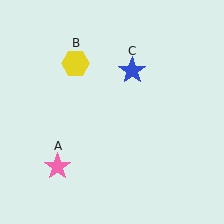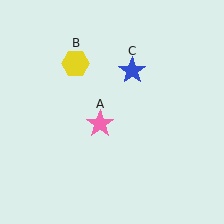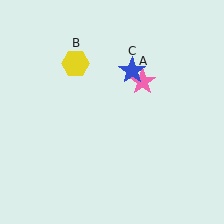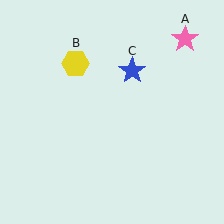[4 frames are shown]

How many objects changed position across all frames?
1 object changed position: pink star (object A).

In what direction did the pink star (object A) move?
The pink star (object A) moved up and to the right.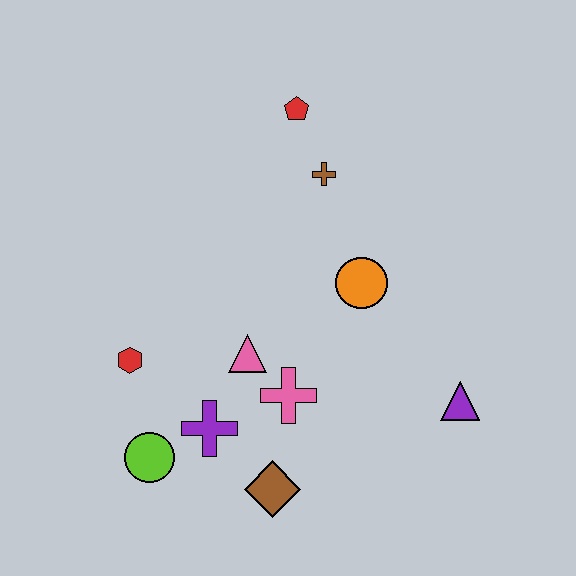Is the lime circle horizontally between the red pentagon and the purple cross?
No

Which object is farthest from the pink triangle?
The red pentagon is farthest from the pink triangle.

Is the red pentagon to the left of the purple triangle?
Yes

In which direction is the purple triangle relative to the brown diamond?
The purple triangle is to the right of the brown diamond.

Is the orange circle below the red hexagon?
No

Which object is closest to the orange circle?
The brown cross is closest to the orange circle.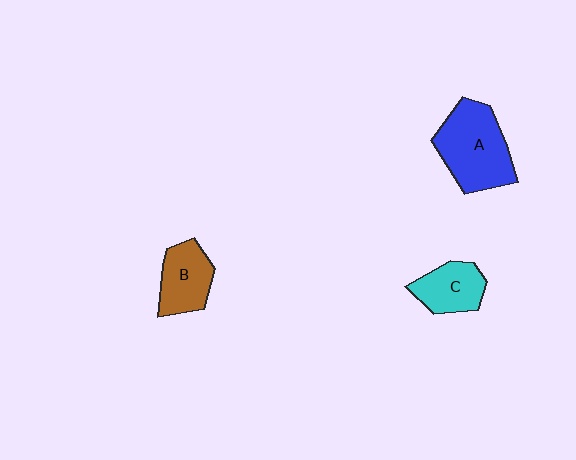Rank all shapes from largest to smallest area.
From largest to smallest: A (blue), B (brown), C (cyan).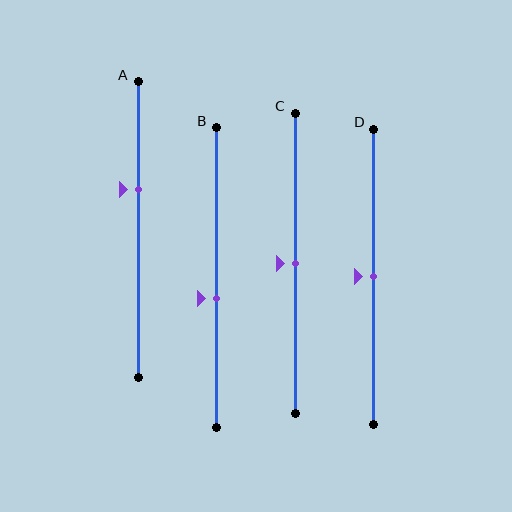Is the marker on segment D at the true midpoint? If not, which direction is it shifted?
Yes, the marker on segment D is at the true midpoint.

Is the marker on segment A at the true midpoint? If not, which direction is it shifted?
No, the marker on segment A is shifted upward by about 14% of the segment length.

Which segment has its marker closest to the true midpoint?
Segment C has its marker closest to the true midpoint.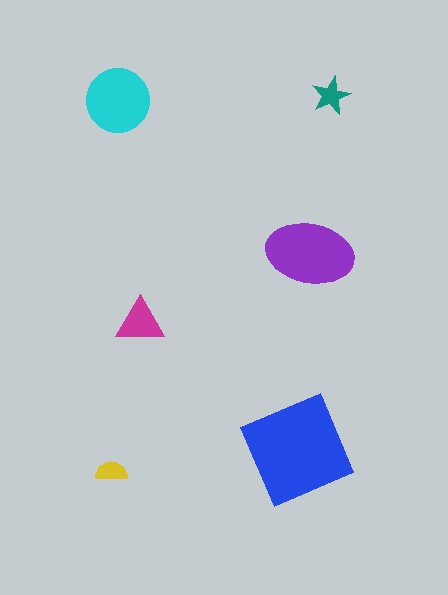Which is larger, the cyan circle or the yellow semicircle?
The cyan circle.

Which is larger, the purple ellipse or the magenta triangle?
The purple ellipse.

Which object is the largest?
The blue square.